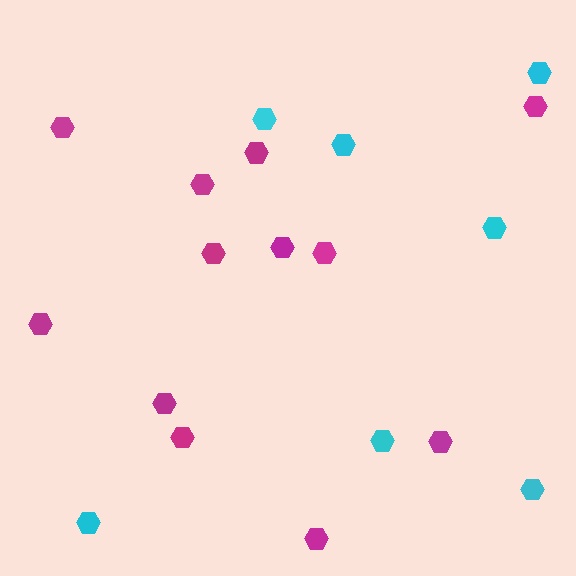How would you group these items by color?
There are 2 groups: one group of magenta hexagons (12) and one group of cyan hexagons (7).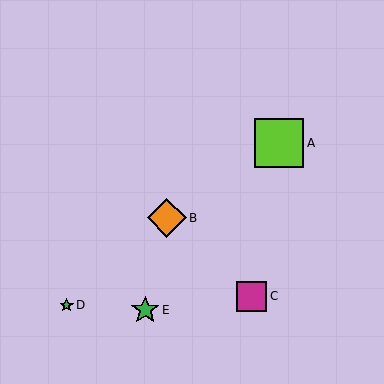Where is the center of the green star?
The center of the green star is at (67, 305).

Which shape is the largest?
The lime square (labeled A) is the largest.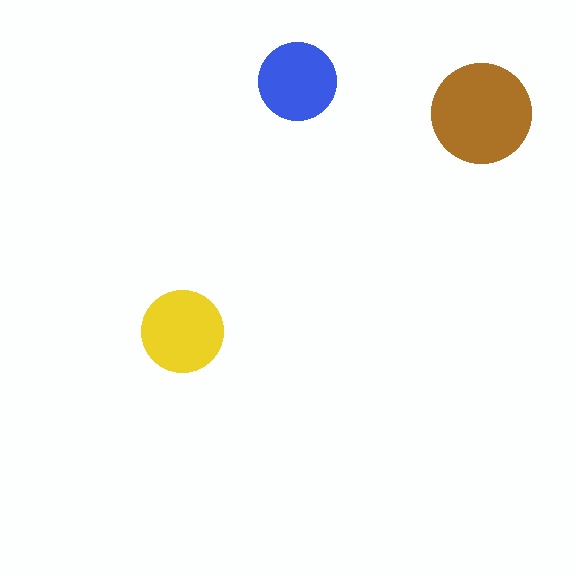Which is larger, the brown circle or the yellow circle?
The brown one.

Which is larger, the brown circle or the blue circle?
The brown one.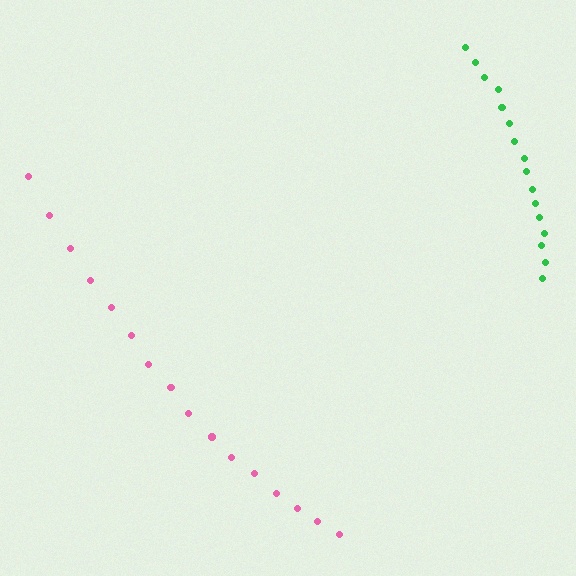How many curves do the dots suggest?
There are 2 distinct paths.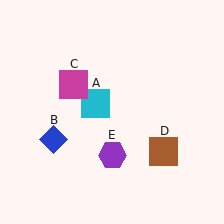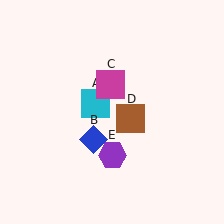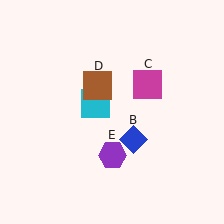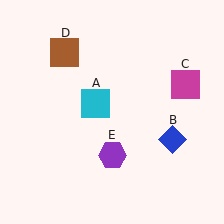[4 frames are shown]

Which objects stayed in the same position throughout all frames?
Cyan square (object A) and purple hexagon (object E) remained stationary.